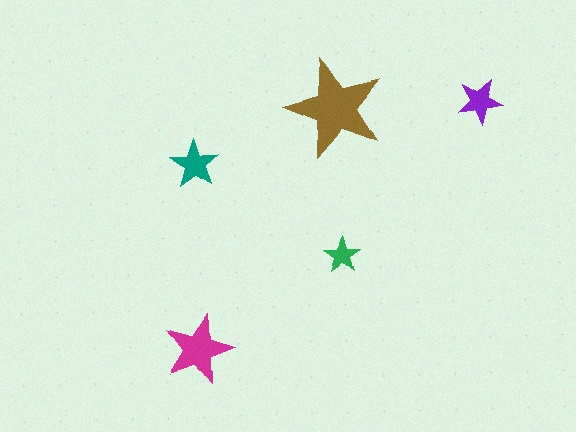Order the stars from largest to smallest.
the brown one, the magenta one, the teal one, the purple one, the green one.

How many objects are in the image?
There are 5 objects in the image.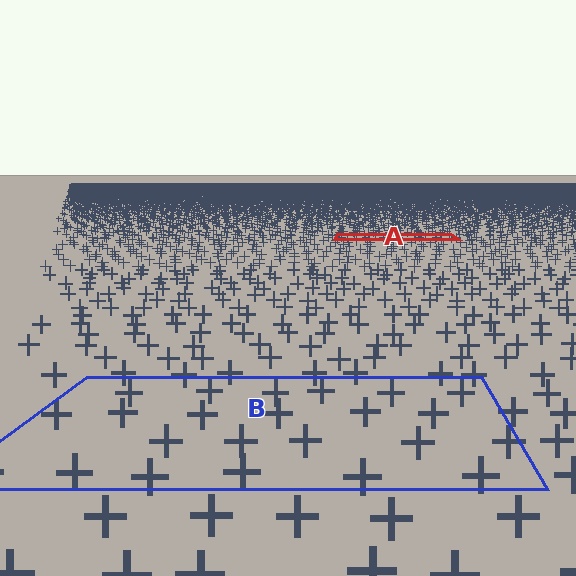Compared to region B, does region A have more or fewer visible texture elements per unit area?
Region A has more texture elements per unit area — they are packed more densely because it is farther away.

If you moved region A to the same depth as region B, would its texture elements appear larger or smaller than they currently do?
They would appear larger. At a closer depth, the same texture elements are projected at a bigger on-screen size.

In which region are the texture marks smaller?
The texture marks are smaller in region A, because it is farther away.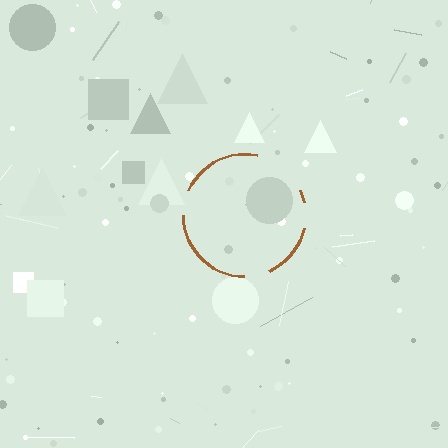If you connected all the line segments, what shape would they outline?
They would outline a circle.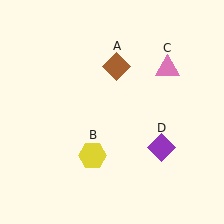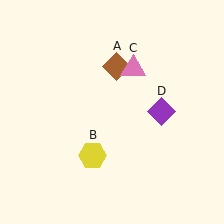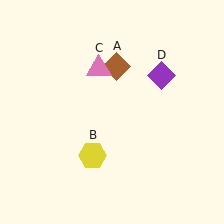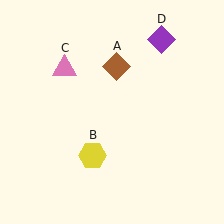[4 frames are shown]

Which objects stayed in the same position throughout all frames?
Brown diamond (object A) and yellow hexagon (object B) remained stationary.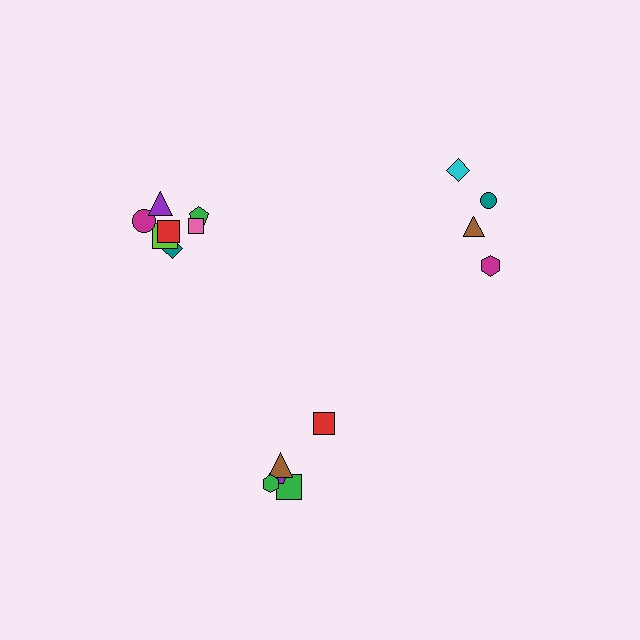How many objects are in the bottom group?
There are 5 objects.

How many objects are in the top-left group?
There are 7 objects.